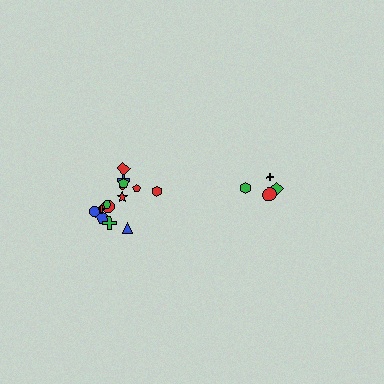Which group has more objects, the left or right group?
The left group.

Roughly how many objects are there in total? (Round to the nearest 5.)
Roughly 20 objects in total.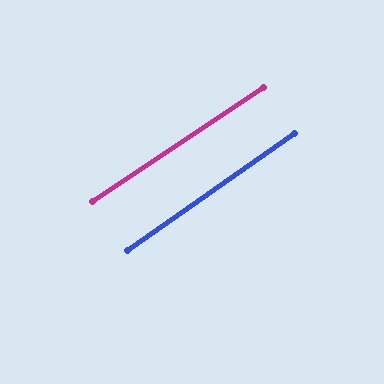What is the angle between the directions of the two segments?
Approximately 2 degrees.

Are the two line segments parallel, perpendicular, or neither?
Parallel — their directions differ by only 1.5°.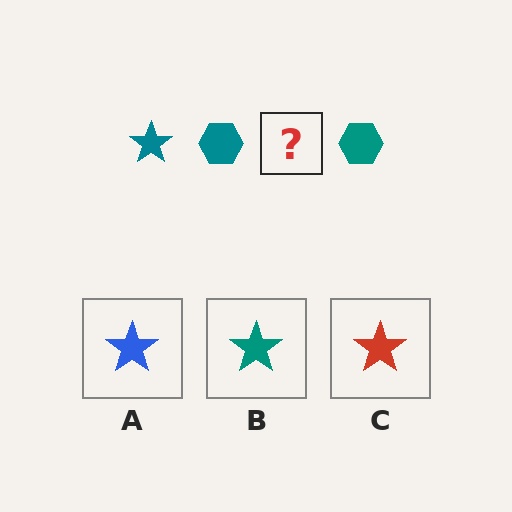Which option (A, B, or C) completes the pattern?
B.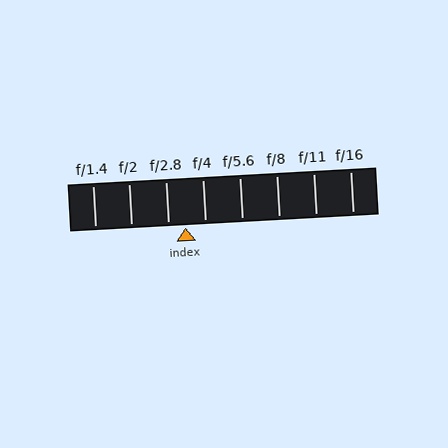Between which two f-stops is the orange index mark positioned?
The index mark is between f/2.8 and f/4.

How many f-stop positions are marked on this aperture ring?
There are 8 f-stop positions marked.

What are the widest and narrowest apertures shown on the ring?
The widest aperture shown is f/1.4 and the narrowest is f/16.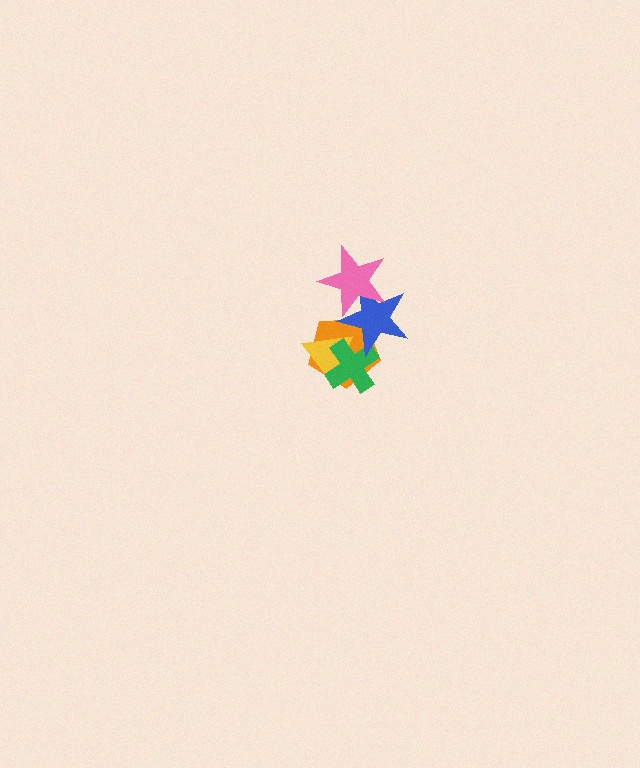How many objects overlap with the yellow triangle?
3 objects overlap with the yellow triangle.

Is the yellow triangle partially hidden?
Yes, it is partially covered by another shape.